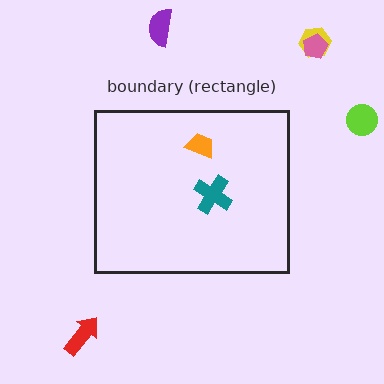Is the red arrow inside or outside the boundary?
Outside.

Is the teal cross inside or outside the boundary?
Inside.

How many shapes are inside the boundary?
2 inside, 5 outside.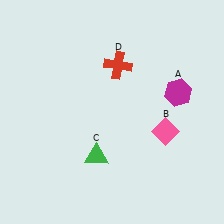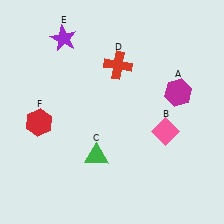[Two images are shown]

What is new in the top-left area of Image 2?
A purple star (E) was added in the top-left area of Image 2.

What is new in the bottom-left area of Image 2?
A red hexagon (F) was added in the bottom-left area of Image 2.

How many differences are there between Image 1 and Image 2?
There are 2 differences between the two images.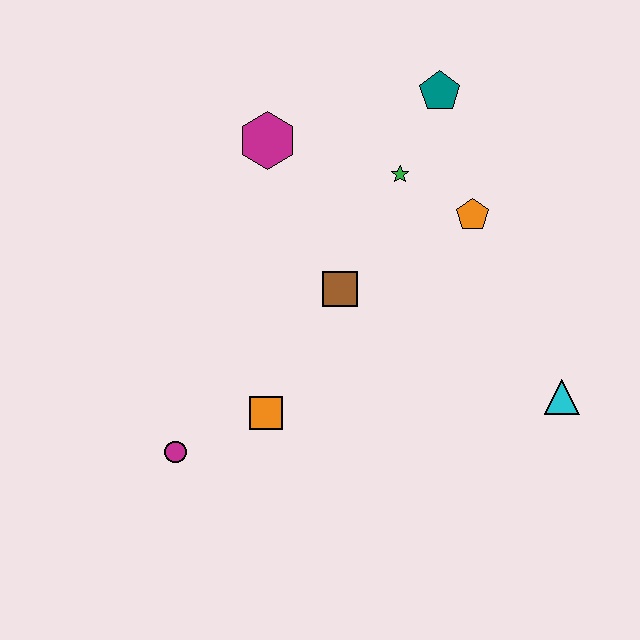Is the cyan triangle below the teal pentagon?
Yes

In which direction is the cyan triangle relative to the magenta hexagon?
The cyan triangle is to the right of the magenta hexagon.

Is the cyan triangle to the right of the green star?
Yes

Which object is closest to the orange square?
The magenta circle is closest to the orange square.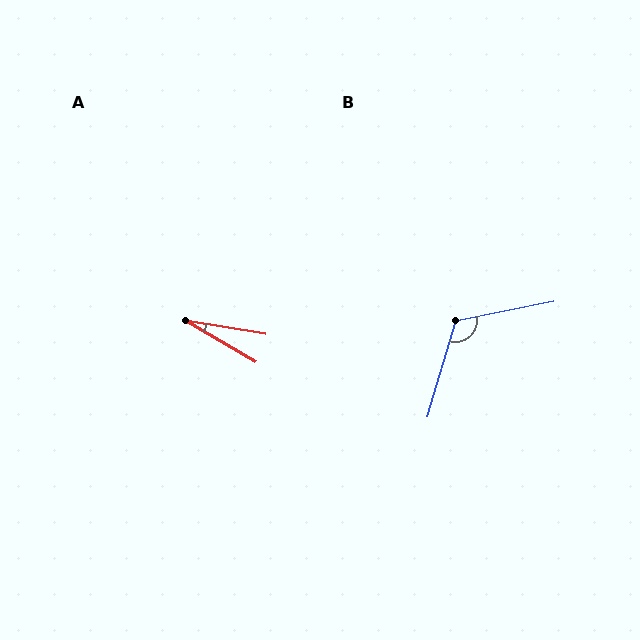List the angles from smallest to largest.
A (21°), B (118°).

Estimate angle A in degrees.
Approximately 21 degrees.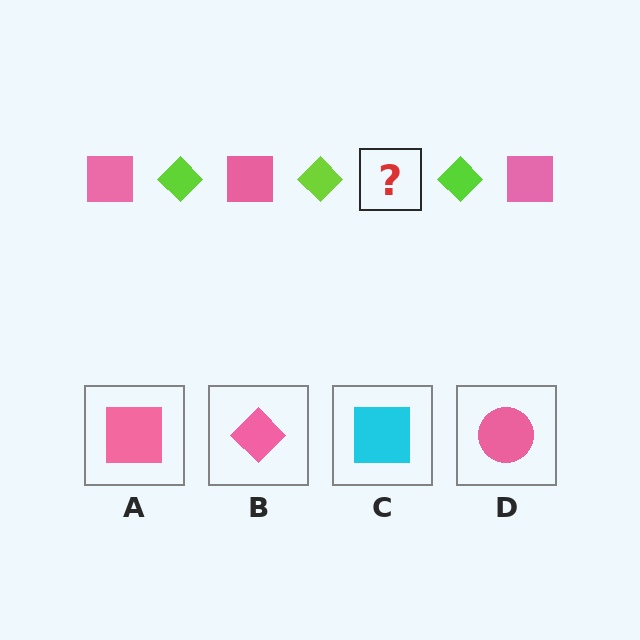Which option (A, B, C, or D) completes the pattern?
A.